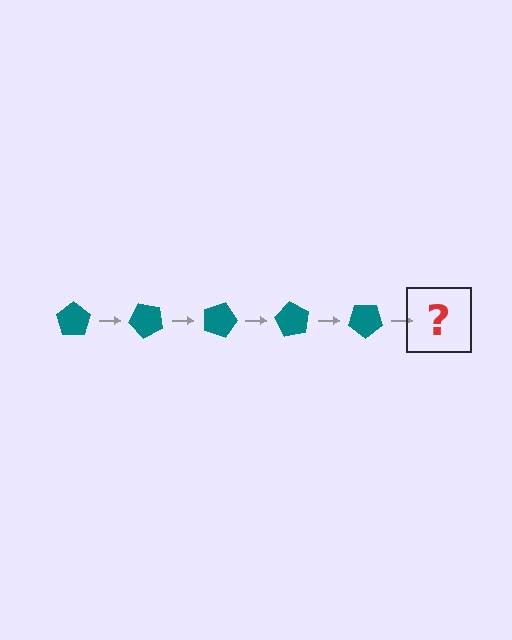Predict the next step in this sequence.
The next step is a teal pentagon rotated 225 degrees.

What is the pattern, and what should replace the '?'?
The pattern is that the pentagon rotates 45 degrees each step. The '?' should be a teal pentagon rotated 225 degrees.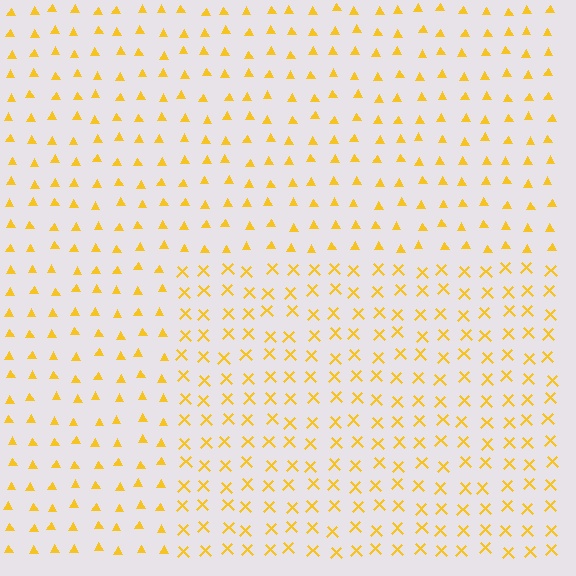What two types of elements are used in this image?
The image uses X marks inside the rectangle region and triangles outside it.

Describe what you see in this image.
The image is filled with small yellow elements arranged in a uniform grid. A rectangle-shaped region contains X marks, while the surrounding area contains triangles. The boundary is defined purely by the change in element shape.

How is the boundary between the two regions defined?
The boundary is defined by a change in element shape: X marks inside vs. triangles outside. All elements share the same color and spacing.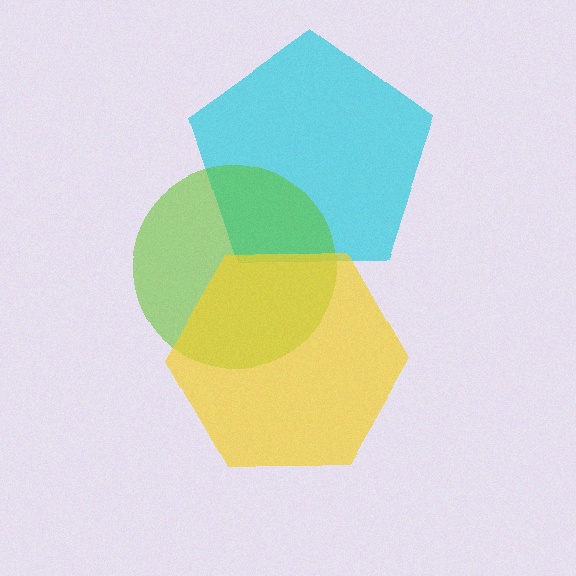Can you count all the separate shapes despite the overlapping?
Yes, there are 3 separate shapes.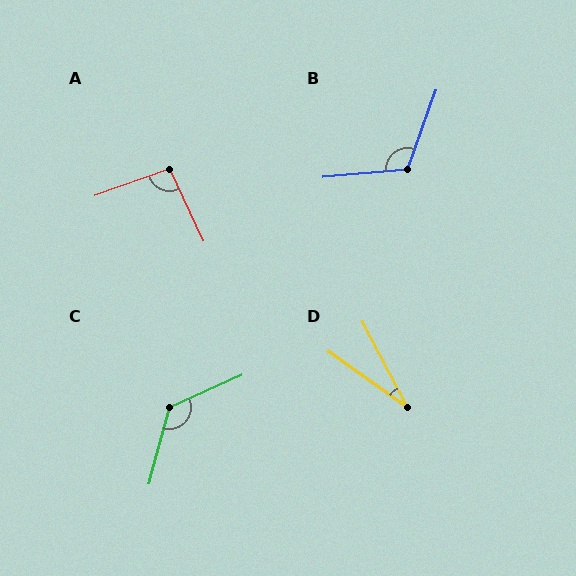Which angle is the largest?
C, at approximately 129 degrees.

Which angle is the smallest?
D, at approximately 27 degrees.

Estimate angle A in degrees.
Approximately 95 degrees.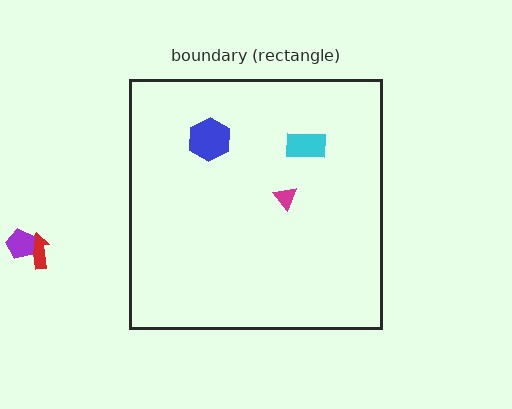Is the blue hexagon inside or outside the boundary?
Inside.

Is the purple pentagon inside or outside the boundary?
Outside.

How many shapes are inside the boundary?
3 inside, 2 outside.